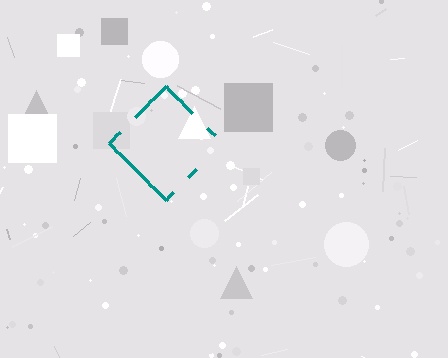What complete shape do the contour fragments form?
The contour fragments form a diamond.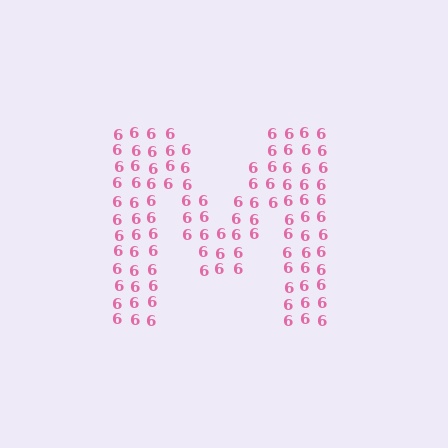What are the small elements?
The small elements are digit 6's.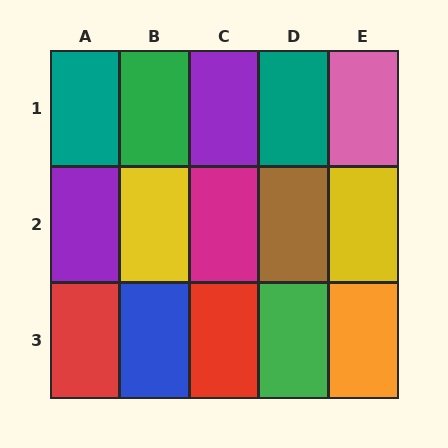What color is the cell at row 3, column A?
Red.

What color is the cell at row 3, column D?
Green.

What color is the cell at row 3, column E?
Orange.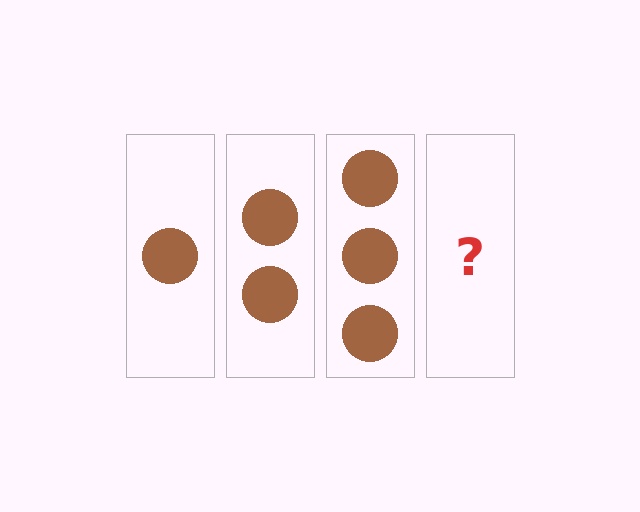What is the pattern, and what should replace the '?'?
The pattern is that each step adds one more circle. The '?' should be 4 circles.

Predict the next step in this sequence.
The next step is 4 circles.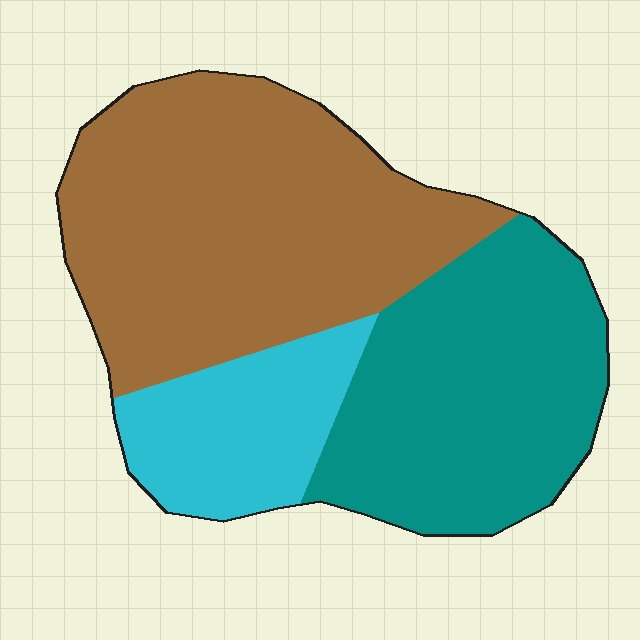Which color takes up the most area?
Brown, at roughly 50%.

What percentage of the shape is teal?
Teal takes up about one third (1/3) of the shape.